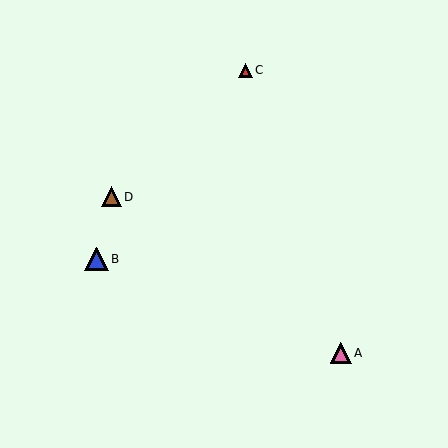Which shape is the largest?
The blue triangle (labeled B) is the largest.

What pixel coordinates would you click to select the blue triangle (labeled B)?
Click at (97, 259) to select the blue triangle B.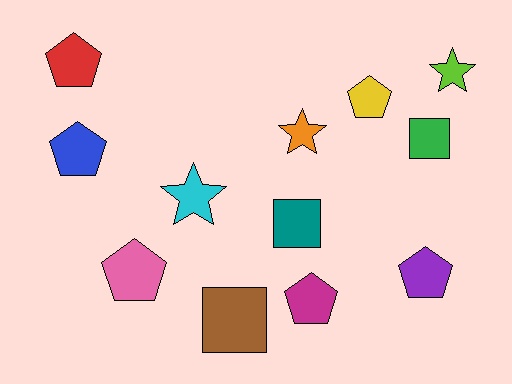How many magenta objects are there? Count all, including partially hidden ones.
There is 1 magenta object.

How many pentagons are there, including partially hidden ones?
There are 6 pentagons.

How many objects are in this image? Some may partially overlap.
There are 12 objects.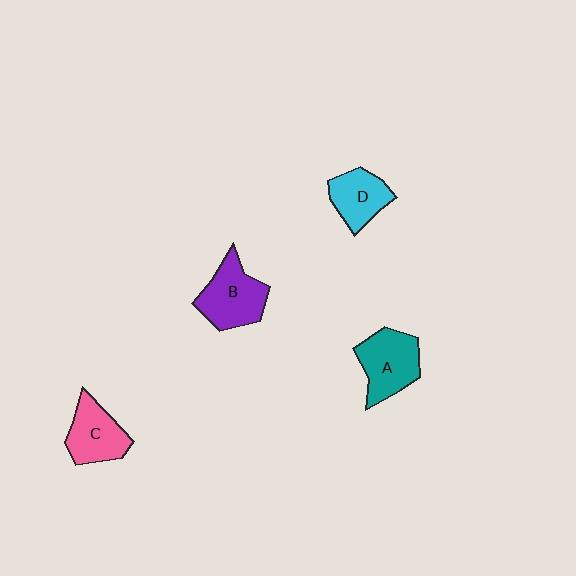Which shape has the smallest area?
Shape D (cyan).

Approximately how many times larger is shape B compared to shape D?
Approximately 1.3 times.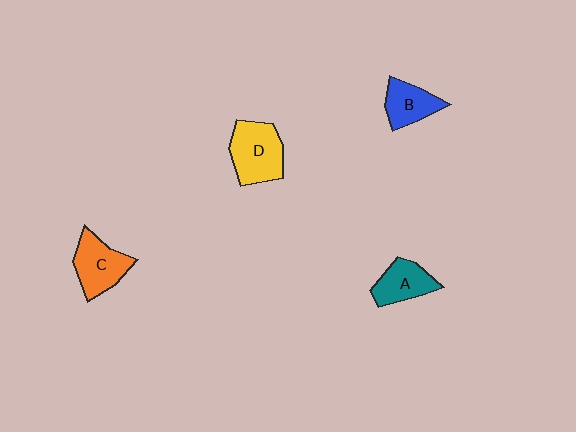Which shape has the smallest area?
Shape B (blue).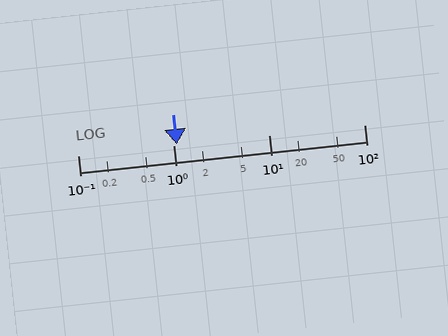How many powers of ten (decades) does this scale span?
The scale spans 3 decades, from 0.1 to 100.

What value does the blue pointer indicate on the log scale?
The pointer indicates approximately 1.1.